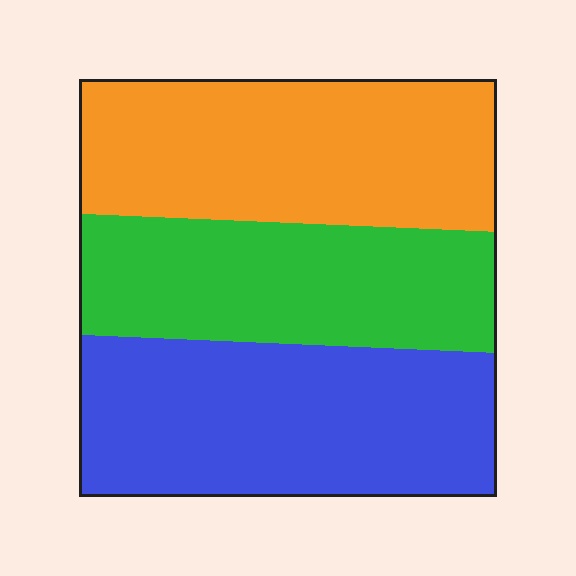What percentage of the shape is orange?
Orange covers 34% of the shape.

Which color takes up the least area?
Green, at roughly 30%.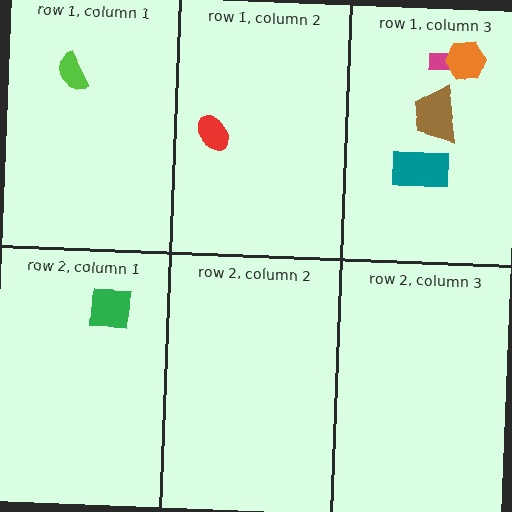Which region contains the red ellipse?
The row 1, column 2 region.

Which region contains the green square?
The row 2, column 1 region.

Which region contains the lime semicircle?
The row 1, column 1 region.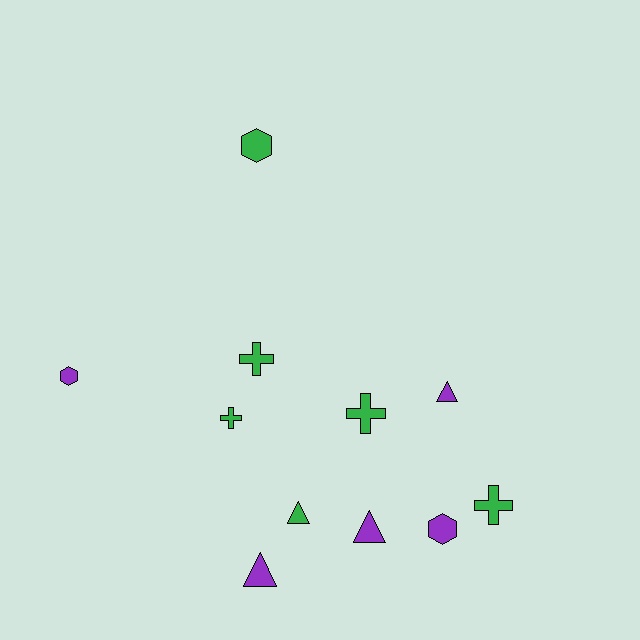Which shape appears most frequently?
Triangle, with 4 objects.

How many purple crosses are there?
There are no purple crosses.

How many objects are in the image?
There are 11 objects.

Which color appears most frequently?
Green, with 6 objects.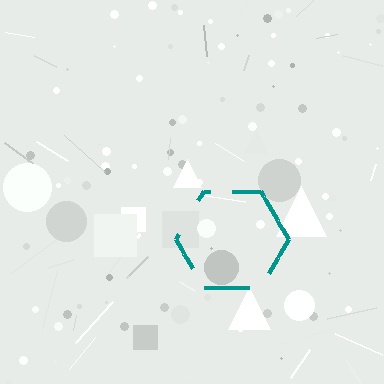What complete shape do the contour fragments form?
The contour fragments form a hexagon.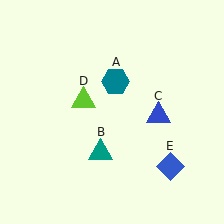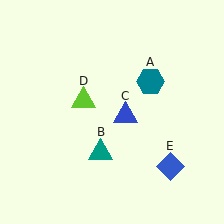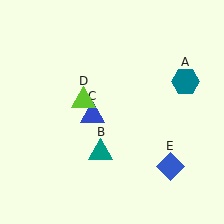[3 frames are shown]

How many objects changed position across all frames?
2 objects changed position: teal hexagon (object A), blue triangle (object C).